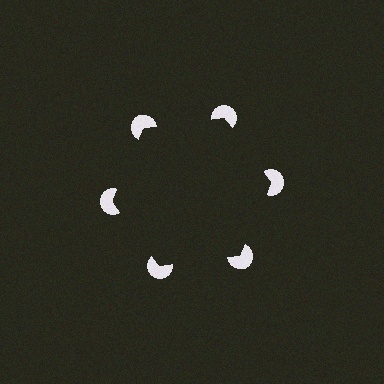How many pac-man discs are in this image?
There are 6 — one at each vertex of the illusory hexagon.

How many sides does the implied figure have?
6 sides.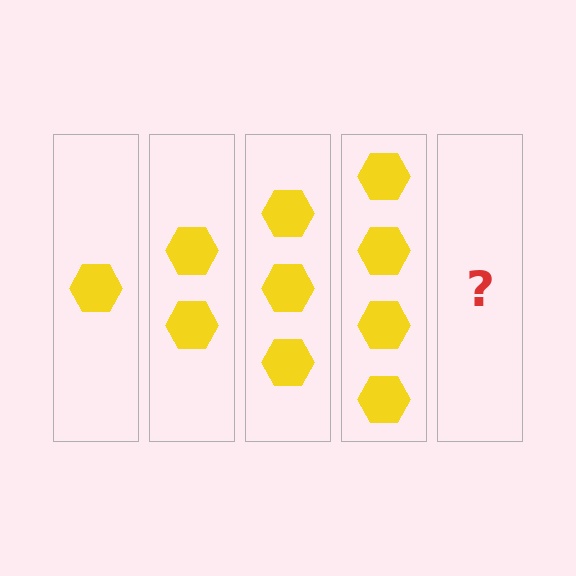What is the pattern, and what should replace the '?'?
The pattern is that each step adds one more hexagon. The '?' should be 5 hexagons.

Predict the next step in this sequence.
The next step is 5 hexagons.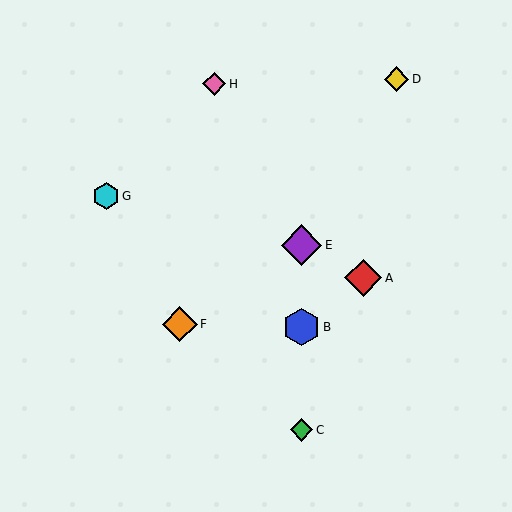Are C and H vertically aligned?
No, C is at x≈302 and H is at x≈214.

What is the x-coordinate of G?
Object G is at x≈106.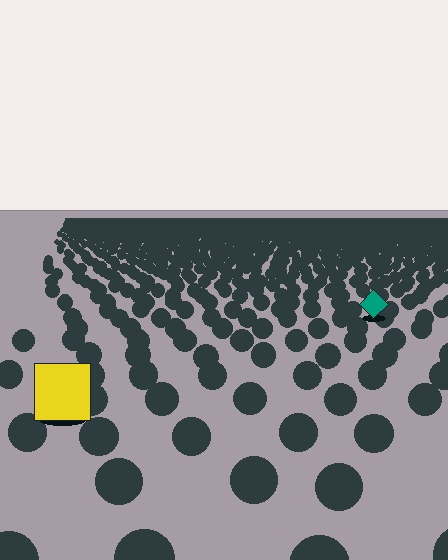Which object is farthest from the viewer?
The teal diamond is farthest from the viewer. It appears smaller and the ground texture around it is denser.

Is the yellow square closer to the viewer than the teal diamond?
Yes. The yellow square is closer — you can tell from the texture gradient: the ground texture is coarser near it.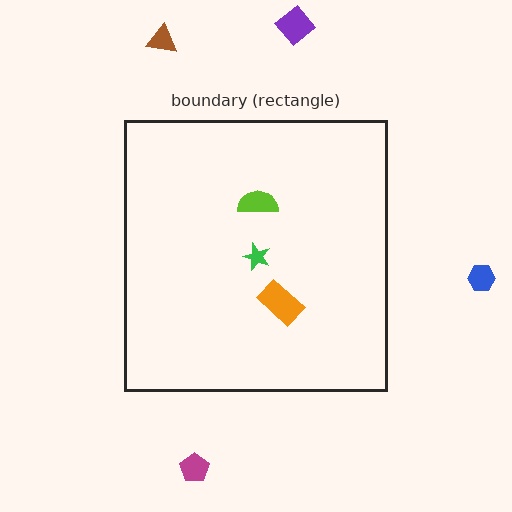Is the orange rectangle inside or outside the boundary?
Inside.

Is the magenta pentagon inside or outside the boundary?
Outside.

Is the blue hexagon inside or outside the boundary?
Outside.